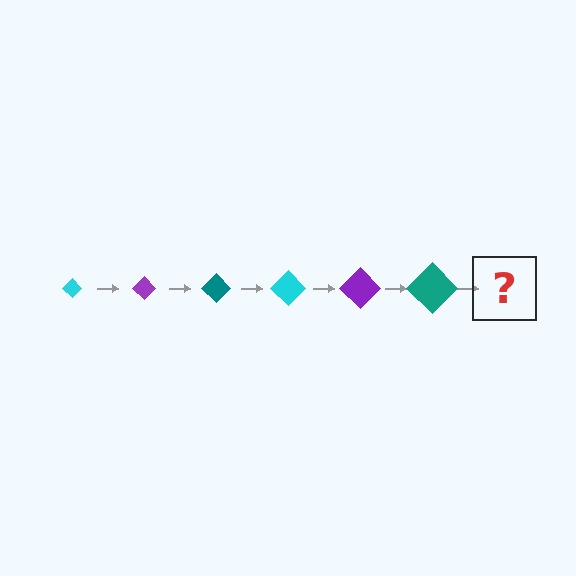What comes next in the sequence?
The next element should be a cyan diamond, larger than the previous one.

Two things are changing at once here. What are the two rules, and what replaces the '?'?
The two rules are that the diamond grows larger each step and the color cycles through cyan, purple, and teal. The '?' should be a cyan diamond, larger than the previous one.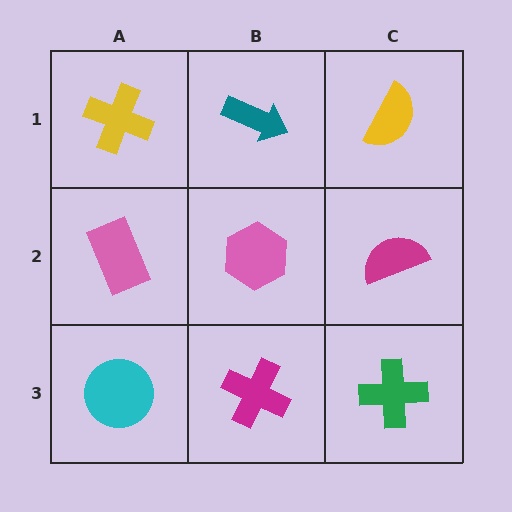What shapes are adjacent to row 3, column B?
A pink hexagon (row 2, column B), a cyan circle (row 3, column A), a green cross (row 3, column C).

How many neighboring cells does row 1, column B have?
3.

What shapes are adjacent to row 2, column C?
A yellow semicircle (row 1, column C), a green cross (row 3, column C), a pink hexagon (row 2, column B).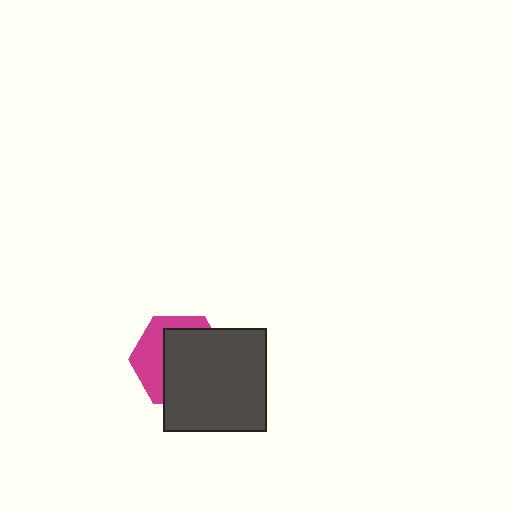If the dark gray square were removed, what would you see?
You would see the complete magenta hexagon.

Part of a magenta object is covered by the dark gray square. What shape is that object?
It is a hexagon.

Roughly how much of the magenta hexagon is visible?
A small part of it is visible (roughly 38%).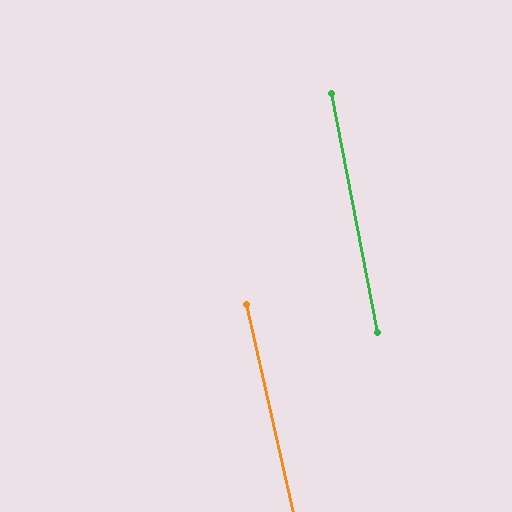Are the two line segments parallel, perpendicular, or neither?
Parallel — their directions differ by only 1.8°.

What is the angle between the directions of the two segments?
Approximately 2 degrees.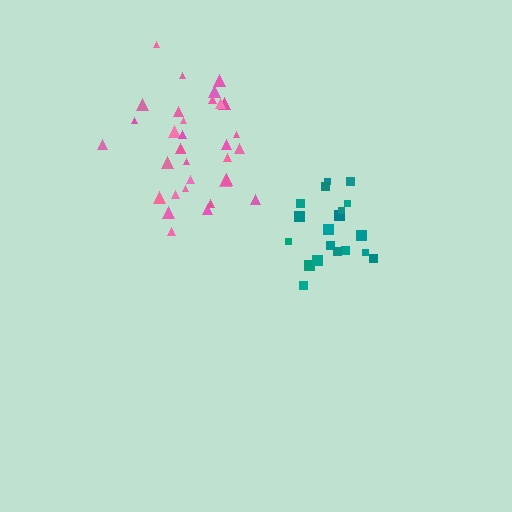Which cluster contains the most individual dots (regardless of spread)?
Pink (33).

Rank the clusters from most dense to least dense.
teal, pink.